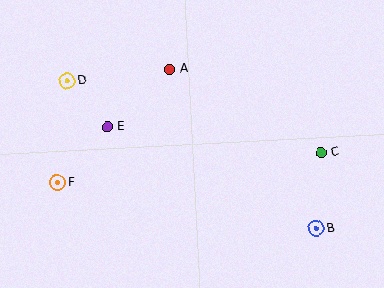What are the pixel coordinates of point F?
Point F is at (58, 183).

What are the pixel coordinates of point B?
Point B is at (316, 228).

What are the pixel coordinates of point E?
Point E is at (107, 127).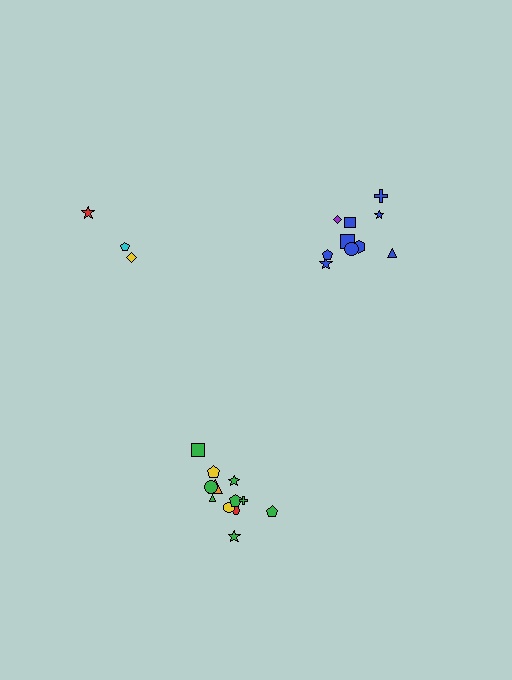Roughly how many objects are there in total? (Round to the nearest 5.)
Roughly 25 objects in total.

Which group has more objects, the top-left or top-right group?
The top-right group.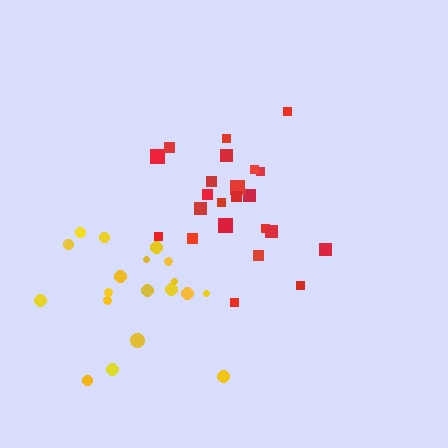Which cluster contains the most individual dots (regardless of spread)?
Red (23).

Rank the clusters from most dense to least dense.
red, yellow.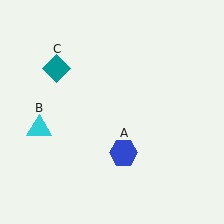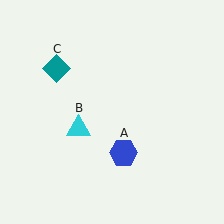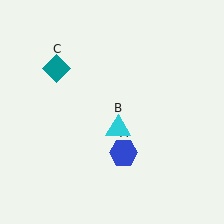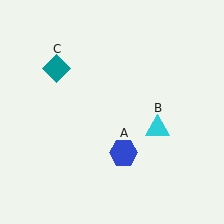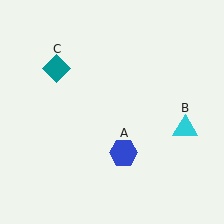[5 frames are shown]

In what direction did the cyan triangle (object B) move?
The cyan triangle (object B) moved right.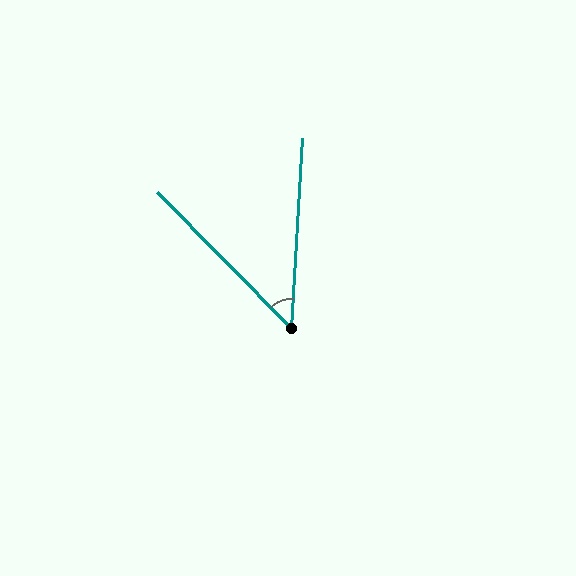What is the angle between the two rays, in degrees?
Approximately 48 degrees.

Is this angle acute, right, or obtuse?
It is acute.